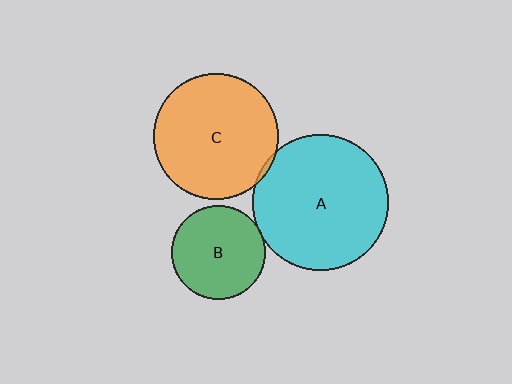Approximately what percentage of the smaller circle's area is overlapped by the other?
Approximately 5%.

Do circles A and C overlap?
Yes.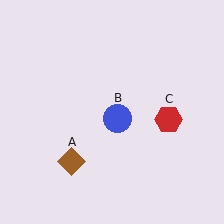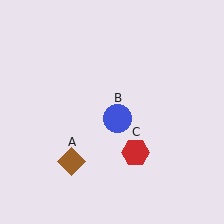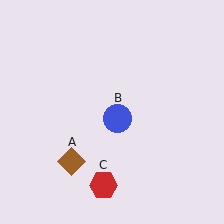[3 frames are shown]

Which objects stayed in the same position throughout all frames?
Brown diamond (object A) and blue circle (object B) remained stationary.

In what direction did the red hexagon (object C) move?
The red hexagon (object C) moved down and to the left.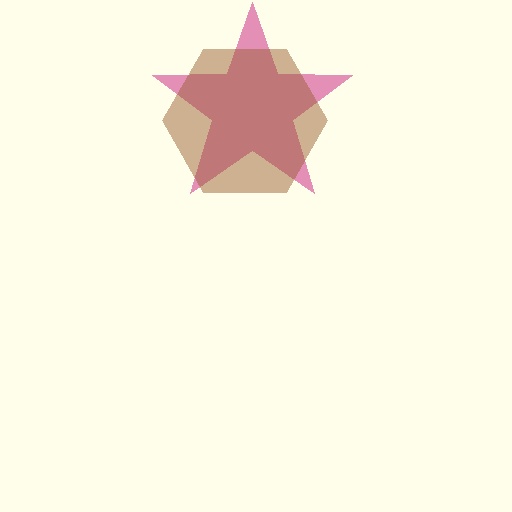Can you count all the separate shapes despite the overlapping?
Yes, there are 2 separate shapes.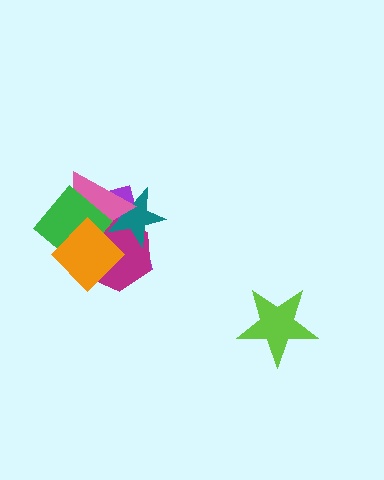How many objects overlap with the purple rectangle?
5 objects overlap with the purple rectangle.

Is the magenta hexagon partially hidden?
Yes, it is partially covered by another shape.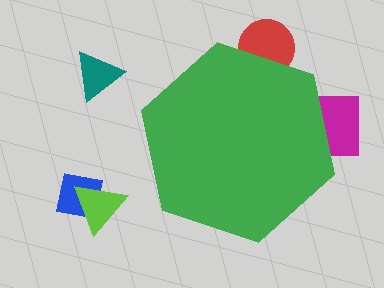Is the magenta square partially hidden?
Yes, the magenta square is partially hidden behind the green hexagon.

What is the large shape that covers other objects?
A green hexagon.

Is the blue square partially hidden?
No, the blue square is fully visible.